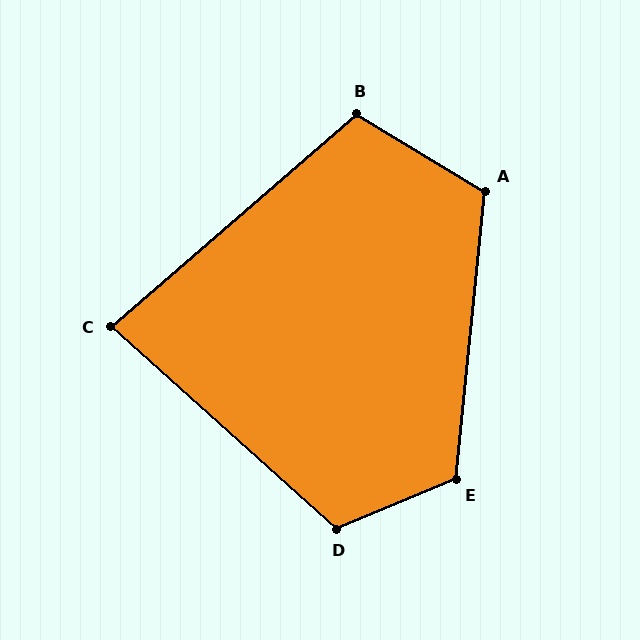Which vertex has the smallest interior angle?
C, at approximately 83 degrees.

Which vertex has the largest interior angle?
E, at approximately 118 degrees.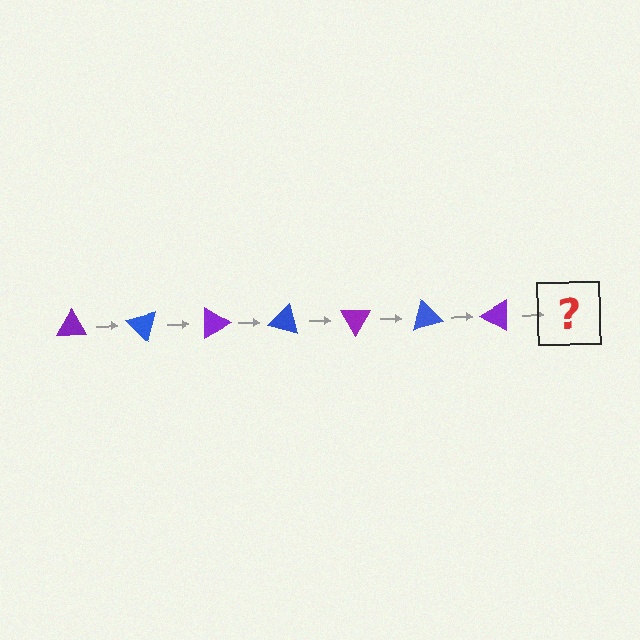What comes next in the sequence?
The next element should be a blue triangle, rotated 315 degrees from the start.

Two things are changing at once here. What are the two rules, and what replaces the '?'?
The two rules are that it rotates 45 degrees each step and the color cycles through purple and blue. The '?' should be a blue triangle, rotated 315 degrees from the start.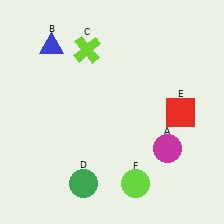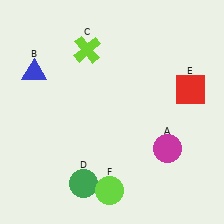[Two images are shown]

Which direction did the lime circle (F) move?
The lime circle (F) moved left.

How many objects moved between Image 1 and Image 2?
3 objects moved between the two images.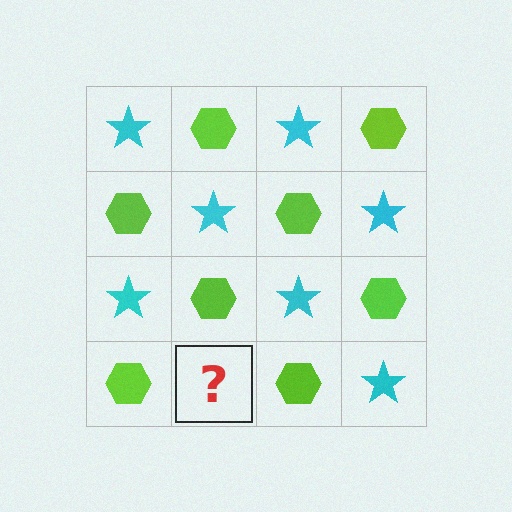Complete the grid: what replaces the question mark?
The question mark should be replaced with a cyan star.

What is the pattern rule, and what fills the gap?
The rule is that it alternates cyan star and lime hexagon in a checkerboard pattern. The gap should be filled with a cyan star.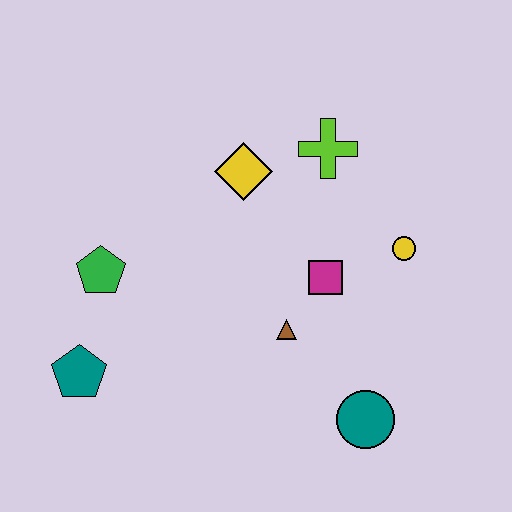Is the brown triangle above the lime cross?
No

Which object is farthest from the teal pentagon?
The yellow circle is farthest from the teal pentagon.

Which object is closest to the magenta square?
The brown triangle is closest to the magenta square.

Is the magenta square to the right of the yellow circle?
No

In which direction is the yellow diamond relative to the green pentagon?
The yellow diamond is to the right of the green pentagon.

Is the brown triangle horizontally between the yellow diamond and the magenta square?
Yes